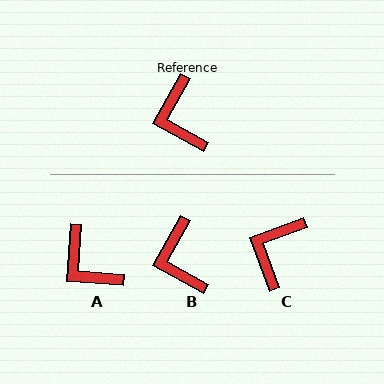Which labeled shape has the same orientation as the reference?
B.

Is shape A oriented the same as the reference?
No, it is off by about 25 degrees.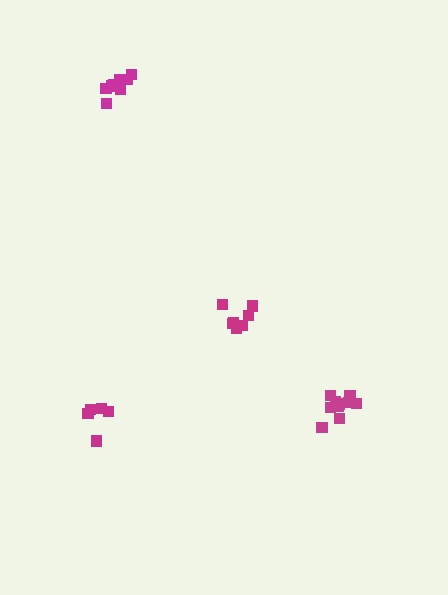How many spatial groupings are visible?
There are 4 spatial groupings.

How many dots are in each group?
Group 1: 11 dots, Group 2: 5 dots, Group 3: 9 dots, Group 4: 7 dots (32 total).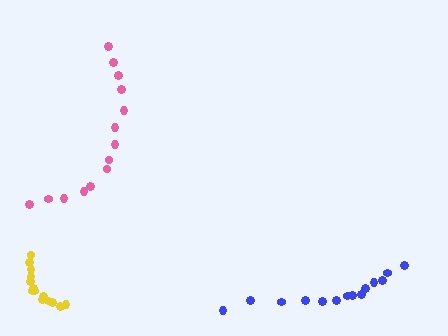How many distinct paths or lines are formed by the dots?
There are 3 distinct paths.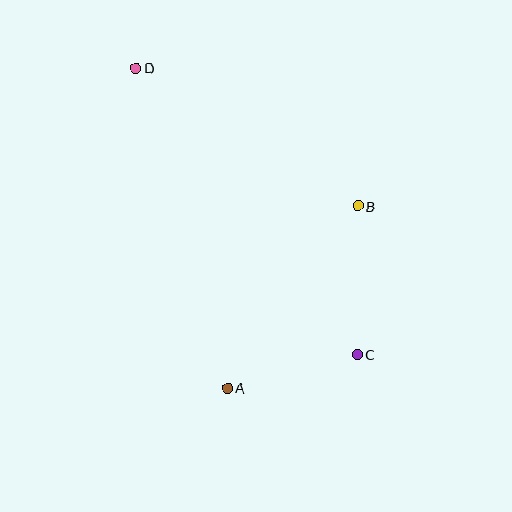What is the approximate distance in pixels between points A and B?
The distance between A and B is approximately 224 pixels.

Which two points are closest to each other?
Points A and C are closest to each other.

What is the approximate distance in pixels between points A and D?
The distance between A and D is approximately 333 pixels.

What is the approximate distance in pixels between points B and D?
The distance between B and D is approximately 261 pixels.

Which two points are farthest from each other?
Points C and D are farthest from each other.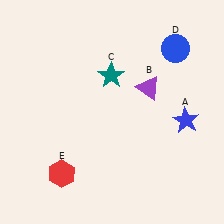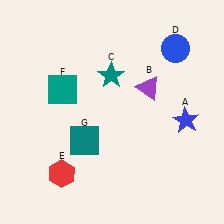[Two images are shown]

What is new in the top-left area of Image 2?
A teal square (F) was added in the top-left area of Image 2.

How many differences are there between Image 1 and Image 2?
There are 2 differences between the two images.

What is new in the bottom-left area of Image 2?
A teal square (G) was added in the bottom-left area of Image 2.